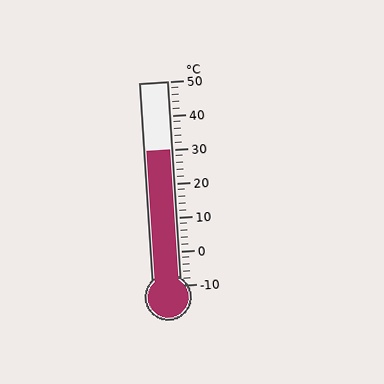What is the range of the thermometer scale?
The thermometer scale ranges from -10°C to 50°C.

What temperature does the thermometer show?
The thermometer shows approximately 30°C.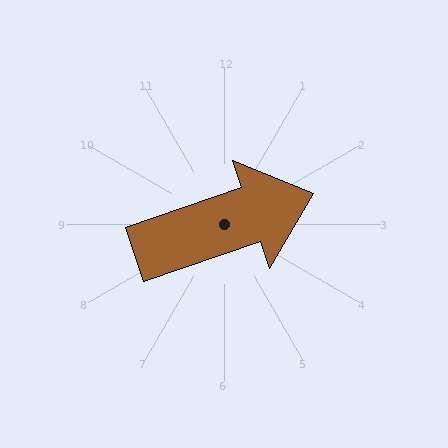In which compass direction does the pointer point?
East.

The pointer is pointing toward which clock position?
Roughly 2 o'clock.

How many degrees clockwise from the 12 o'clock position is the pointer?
Approximately 71 degrees.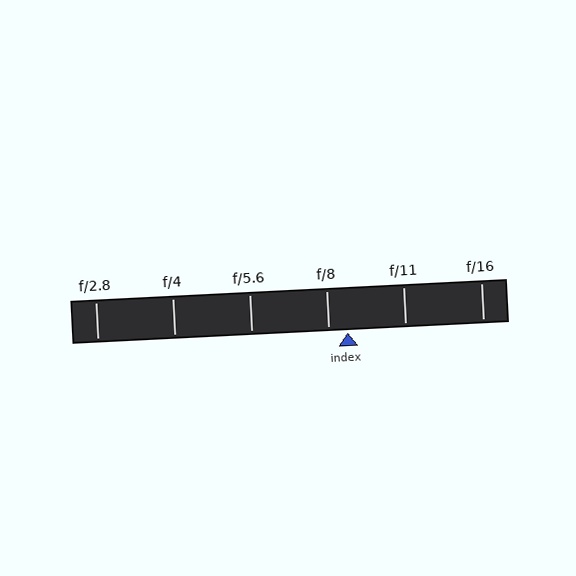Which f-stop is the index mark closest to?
The index mark is closest to f/8.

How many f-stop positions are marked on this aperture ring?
There are 6 f-stop positions marked.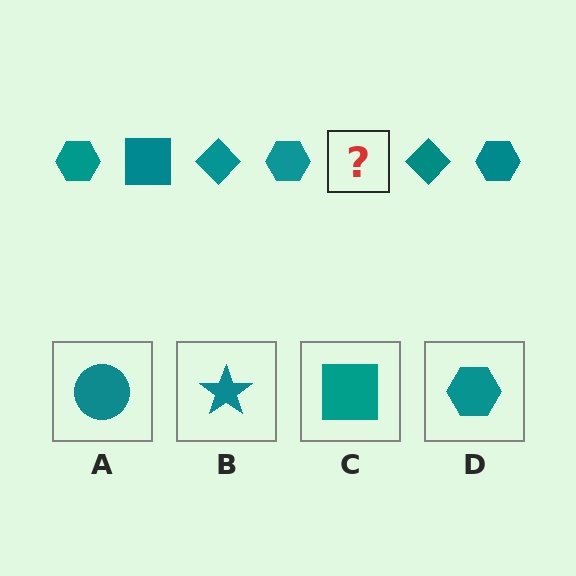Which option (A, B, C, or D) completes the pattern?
C.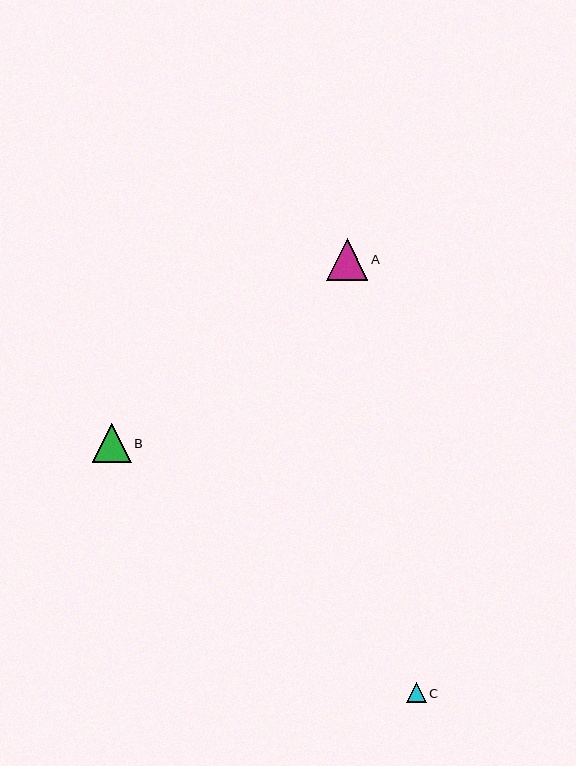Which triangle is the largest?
Triangle A is the largest with a size of approximately 41 pixels.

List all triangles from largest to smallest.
From largest to smallest: A, B, C.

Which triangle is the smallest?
Triangle C is the smallest with a size of approximately 20 pixels.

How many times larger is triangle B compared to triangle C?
Triangle B is approximately 1.9 times the size of triangle C.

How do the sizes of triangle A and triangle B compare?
Triangle A and triangle B are approximately the same size.